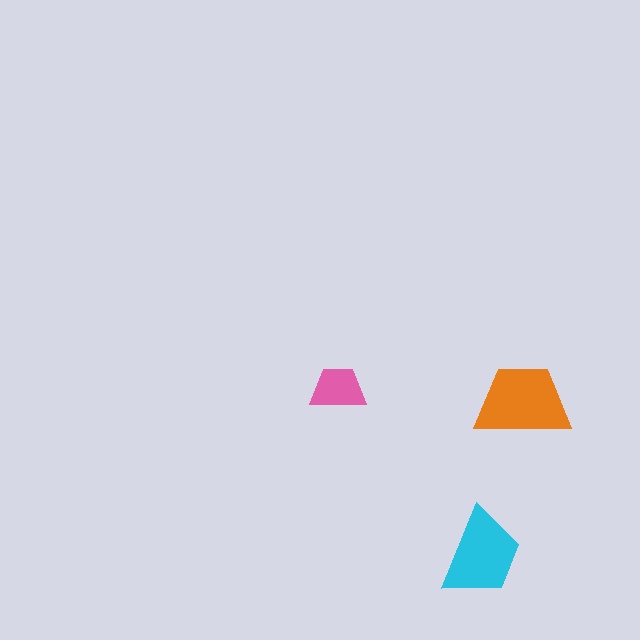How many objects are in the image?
There are 3 objects in the image.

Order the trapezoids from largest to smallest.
the orange one, the cyan one, the pink one.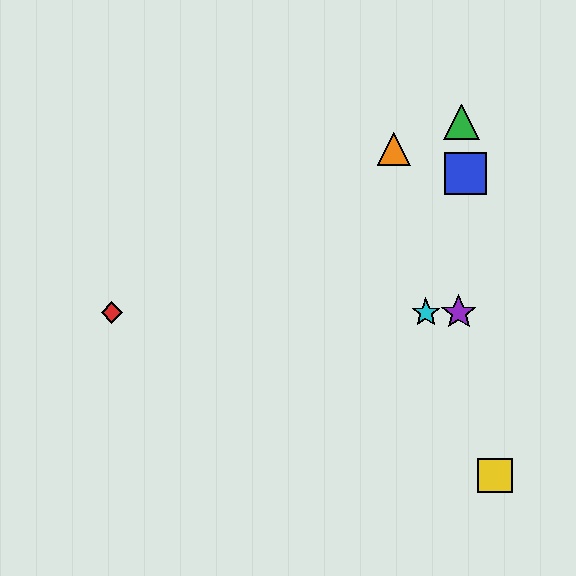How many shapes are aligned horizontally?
3 shapes (the red diamond, the purple star, the cyan star) are aligned horizontally.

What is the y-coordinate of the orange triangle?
The orange triangle is at y≈149.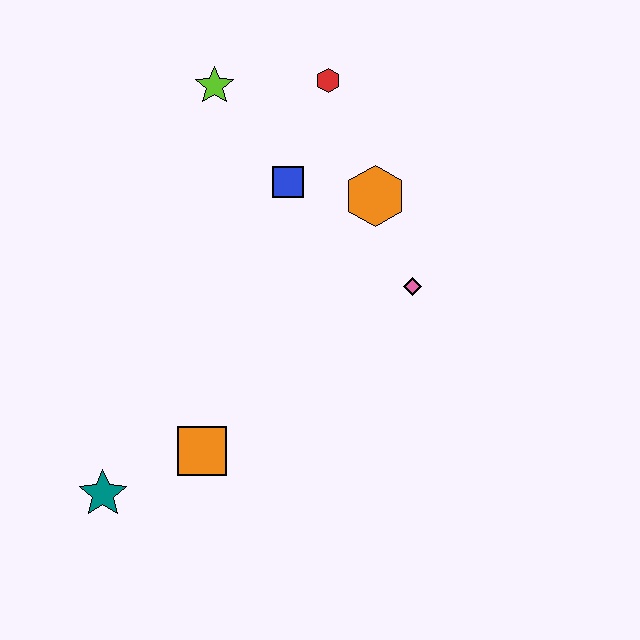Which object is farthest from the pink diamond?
The teal star is farthest from the pink diamond.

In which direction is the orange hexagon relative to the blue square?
The orange hexagon is to the right of the blue square.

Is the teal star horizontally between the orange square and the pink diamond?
No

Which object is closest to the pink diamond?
The orange hexagon is closest to the pink diamond.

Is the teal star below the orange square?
Yes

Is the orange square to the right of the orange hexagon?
No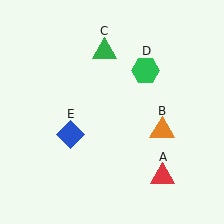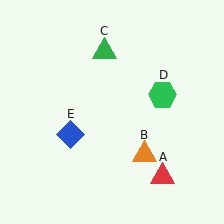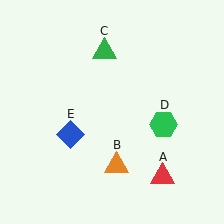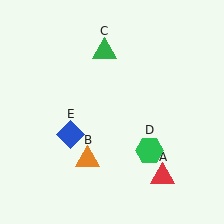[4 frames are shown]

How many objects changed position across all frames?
2 objects changed position: orange triangle (object B), green hexagon (object D).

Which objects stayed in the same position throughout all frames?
Red triangle (object A) and green triangle (object C) and blue diamond (object E) remained stationary.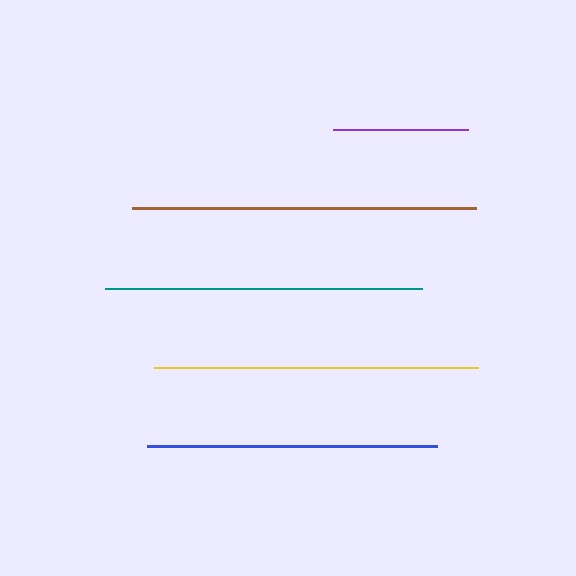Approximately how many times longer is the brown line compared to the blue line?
The brown line is approximately 1.2 times the length of the blue line.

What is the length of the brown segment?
The brown segment is approximately 344 pixels long.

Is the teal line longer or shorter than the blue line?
The teal line is longer than the blue line.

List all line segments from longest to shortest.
From longest to shortest: brown, yellow, teal, blue, purple.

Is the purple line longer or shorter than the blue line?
The blue line is longer than the purple line.